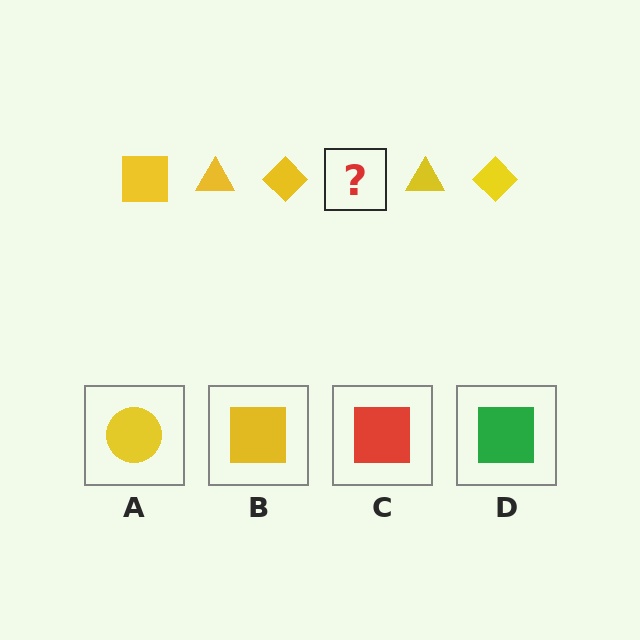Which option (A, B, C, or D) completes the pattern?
B.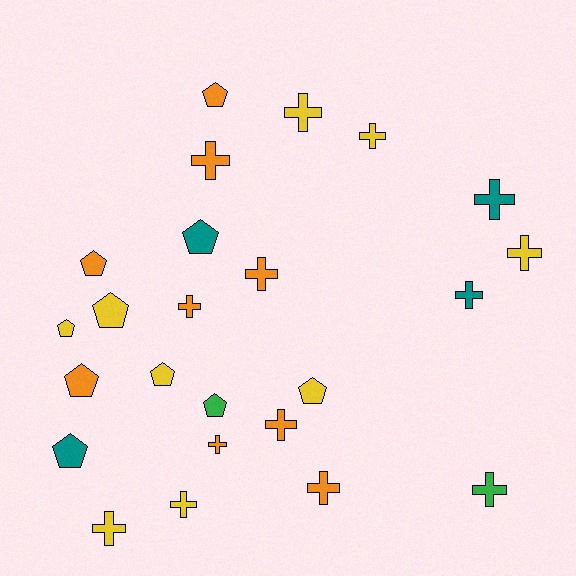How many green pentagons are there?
There is 1 green pentagon.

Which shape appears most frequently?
Cross, with 14 objects.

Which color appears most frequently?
Orange, with 9 objects.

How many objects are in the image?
There are 24 objects.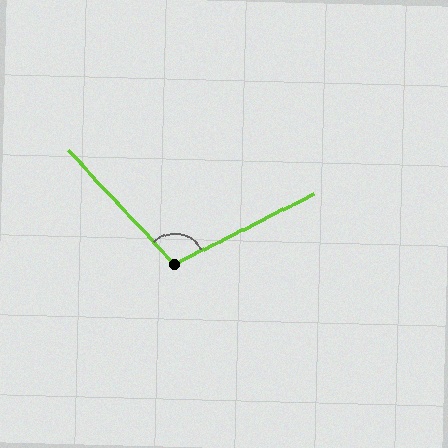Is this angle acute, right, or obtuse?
It is obtuse.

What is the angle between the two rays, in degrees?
Approximately 106 degrees.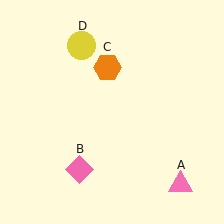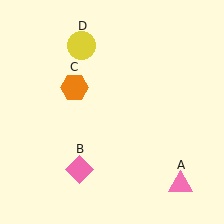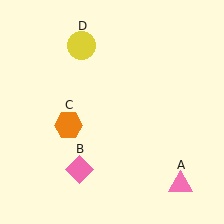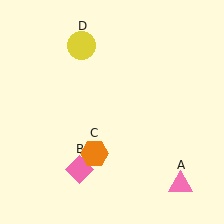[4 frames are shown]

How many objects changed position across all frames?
1 object changed position: orange hexagon (object C).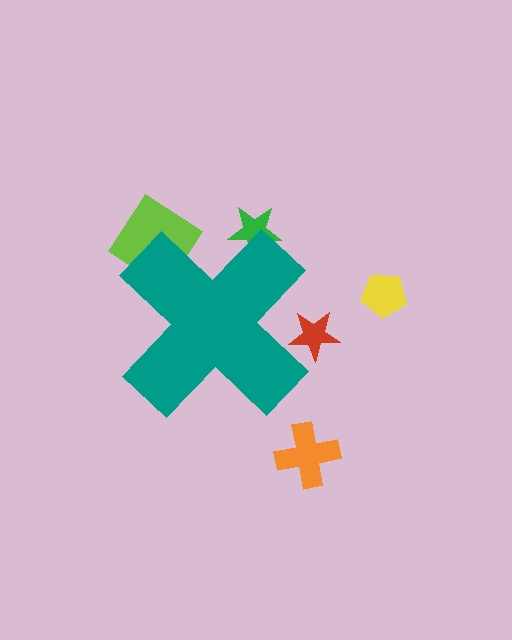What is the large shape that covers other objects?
A teal cross.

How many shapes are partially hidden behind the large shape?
3 shapes are partially hidden.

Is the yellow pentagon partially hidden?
No, the yellow pentagon is fully visible.